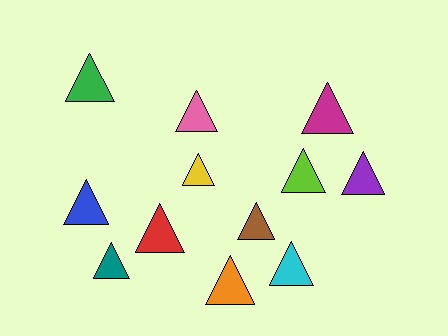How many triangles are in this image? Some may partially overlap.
There are 12 triangles.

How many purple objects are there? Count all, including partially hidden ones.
There is 1 purple object.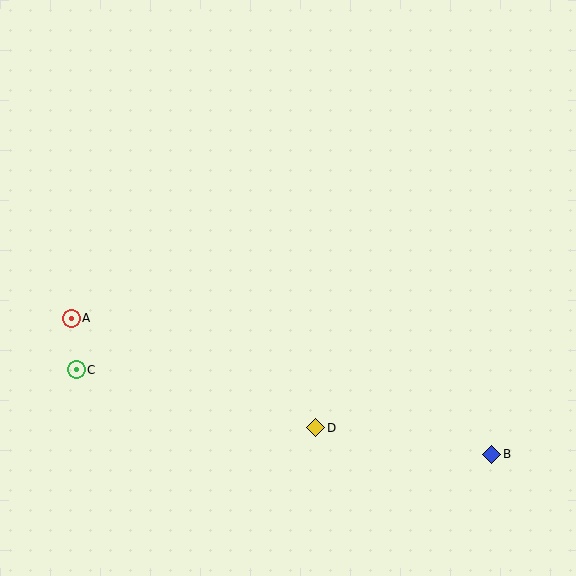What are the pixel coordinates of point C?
Point C is at (76, 370).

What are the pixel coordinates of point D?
Point D is at (316, 428).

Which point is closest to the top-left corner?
Point A is closest to the top-left corner.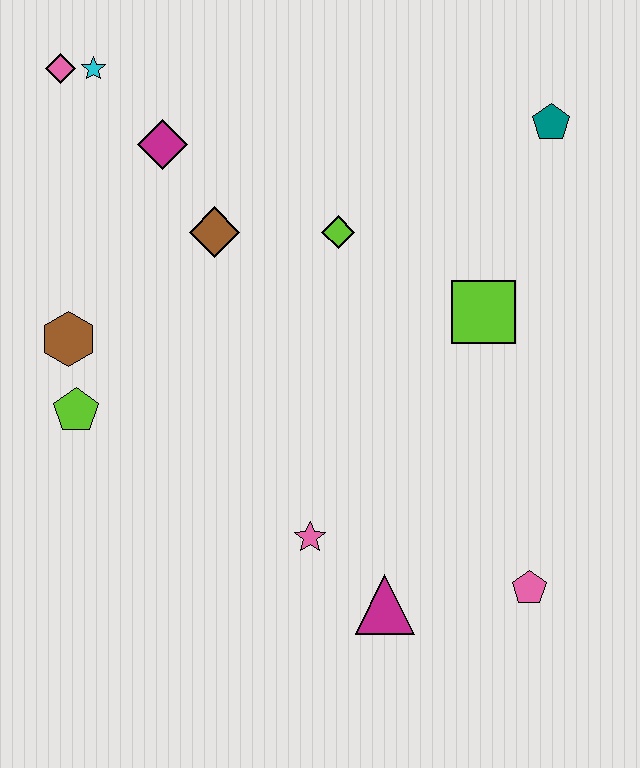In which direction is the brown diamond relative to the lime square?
The brown diamond is to the left of the lime square.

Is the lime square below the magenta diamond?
Yes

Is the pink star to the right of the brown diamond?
Yes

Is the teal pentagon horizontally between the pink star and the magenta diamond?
No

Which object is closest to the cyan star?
The pink diamond is closest to the cyan star.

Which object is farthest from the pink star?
The pink diamond is farthest from the pink star.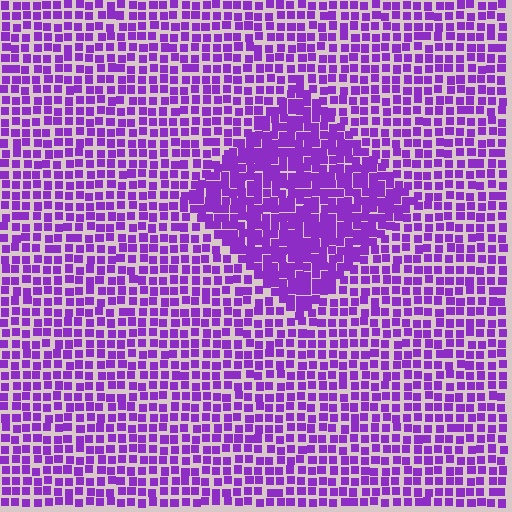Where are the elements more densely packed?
The elements are more densely packed inside the diamond boundary.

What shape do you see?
I see a diamond.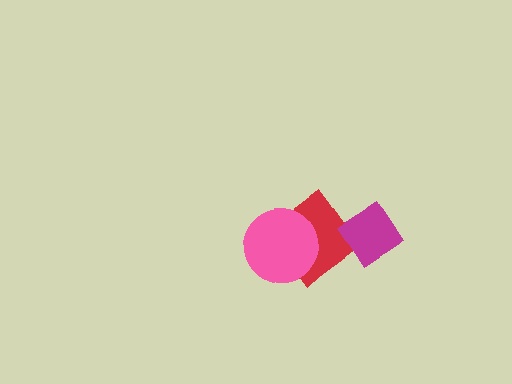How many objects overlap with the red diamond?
2 objects overlap with the red diamond.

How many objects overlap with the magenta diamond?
1 object overlaps with the magenta diamond.